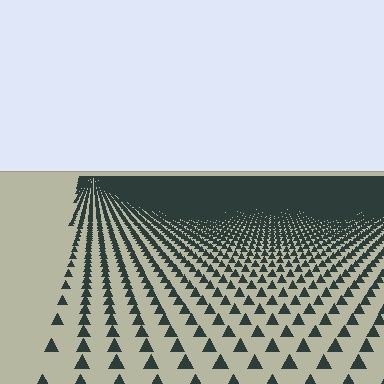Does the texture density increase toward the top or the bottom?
Density increases toward the top.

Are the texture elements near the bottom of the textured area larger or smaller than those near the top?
Larger. Near the bottom, elements are closer to the viewer and appear at a bigger on-screen size.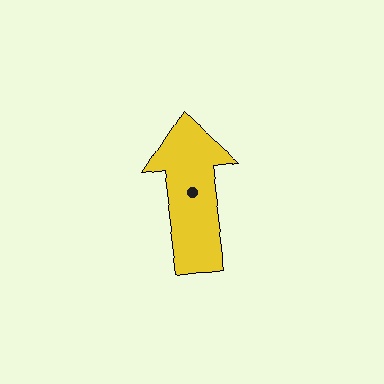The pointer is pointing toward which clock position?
Roughly 12 o'clock.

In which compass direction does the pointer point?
North.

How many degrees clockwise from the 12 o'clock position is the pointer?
Approximately 353 degrees.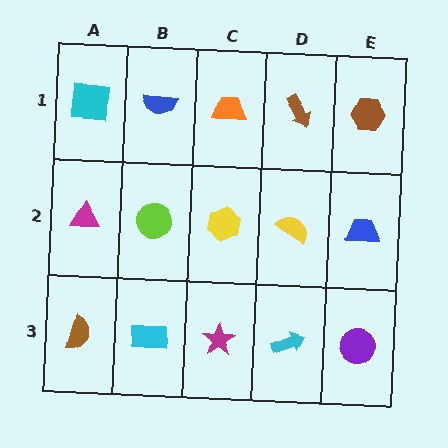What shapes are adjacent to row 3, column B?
A lime circle (row 2, column B), a brown semicircle (row 3, column A), a magenta star (row 3, column C).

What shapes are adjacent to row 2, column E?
A brown hexagon (row 1, column E), a purple circle (row 3, column E), a yellow semicircle (row 2, column D).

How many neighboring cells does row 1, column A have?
2.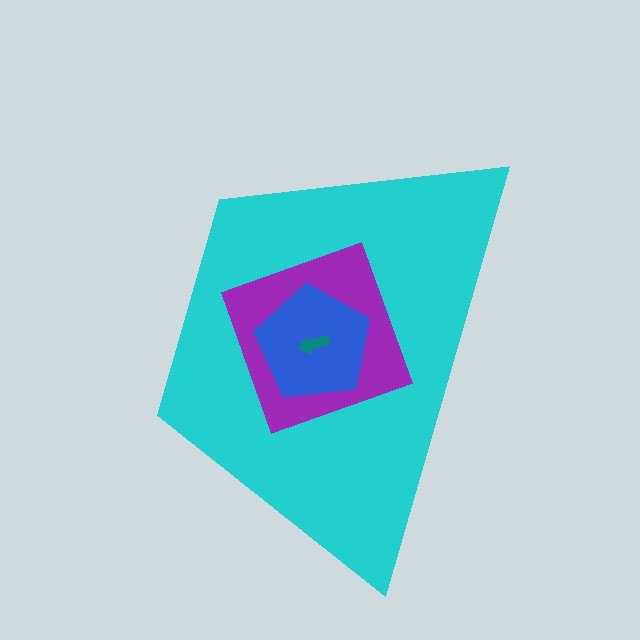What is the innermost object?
The teal arrow.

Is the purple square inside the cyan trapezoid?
Yes.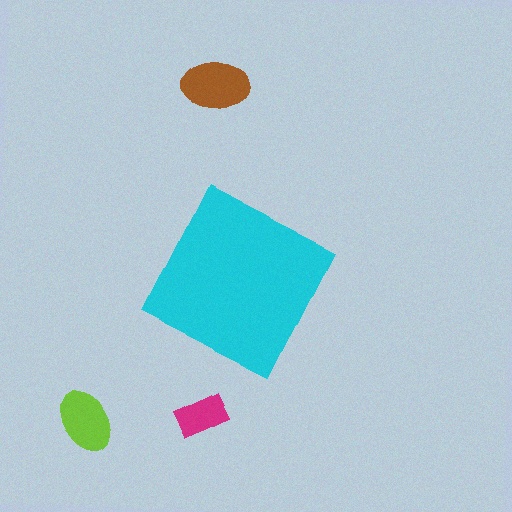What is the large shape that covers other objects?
A cyan diamond.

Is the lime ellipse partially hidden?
No, the lime ellipse is fully visible.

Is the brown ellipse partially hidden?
No, the brown ellipse is fully visible.